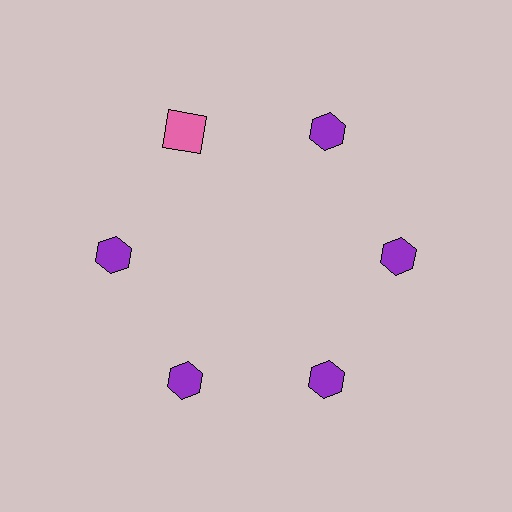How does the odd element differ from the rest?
It differs in both color (pink instead of purple) and shape (square instead of hexagon).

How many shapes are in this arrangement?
There are 6 shapes arranged in a ring pattern.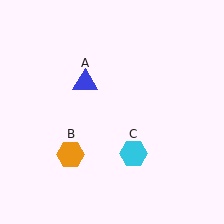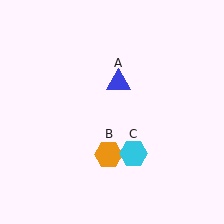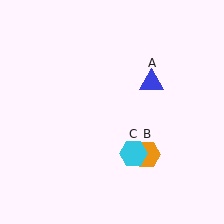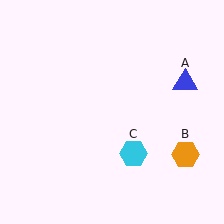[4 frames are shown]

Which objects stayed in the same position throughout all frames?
Cyan hexagon (object C) remained stationary.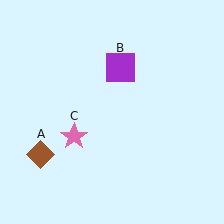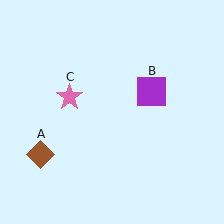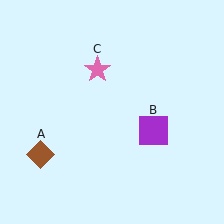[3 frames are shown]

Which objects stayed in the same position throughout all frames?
Brown diamond (object A) remained stationary.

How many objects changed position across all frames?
2 objects changed position: purple square (object B), pink star (object C).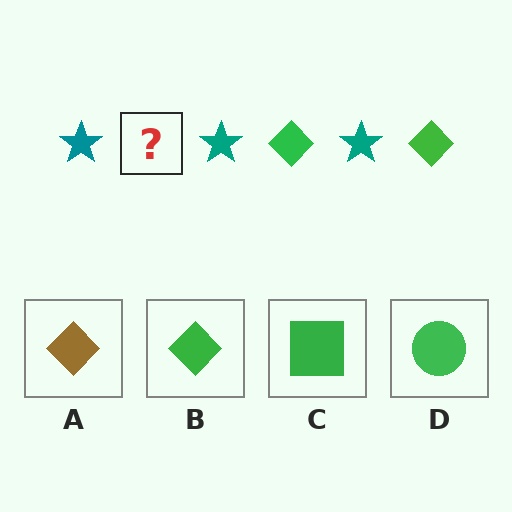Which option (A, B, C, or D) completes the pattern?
B.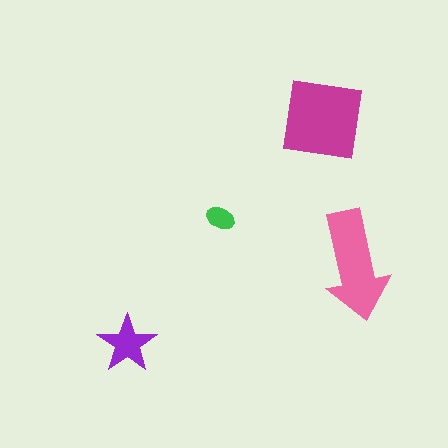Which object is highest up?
The magenta square is topmost.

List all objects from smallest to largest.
The green ellipse, the purple star, the pink arrow, the magenta square.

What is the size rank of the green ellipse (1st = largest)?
4th.